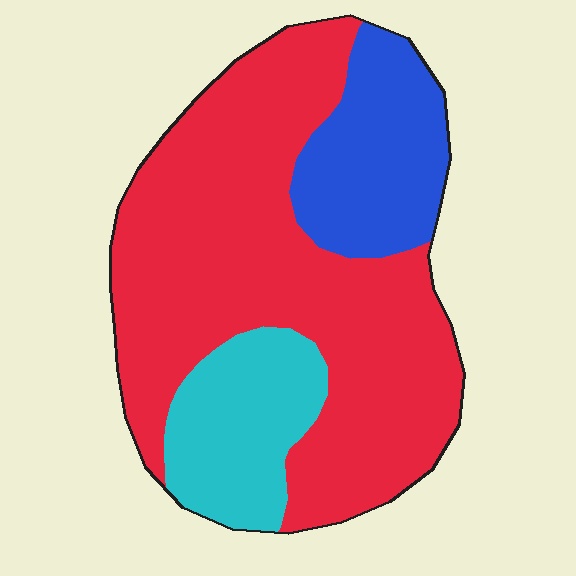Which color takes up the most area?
Red, at roughly 65%.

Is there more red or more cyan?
Red.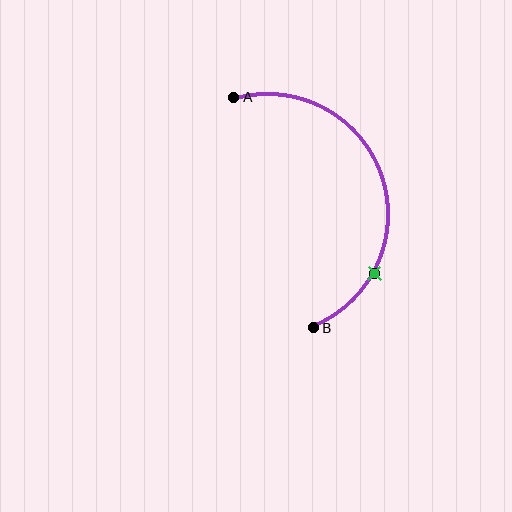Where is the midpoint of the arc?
The arc midpoint is the point on the curve farthest from the straight line joining A and B. It sits to the right of that line.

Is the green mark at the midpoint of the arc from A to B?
No. The green mark lies on the arc but is closer to endpoint B. The arc midpoint would be at the point on the curve equidistant along the arc from both A and B.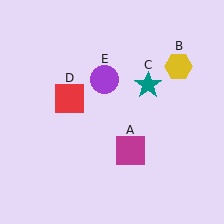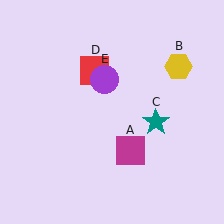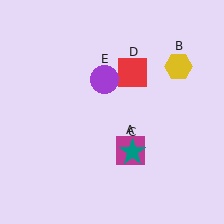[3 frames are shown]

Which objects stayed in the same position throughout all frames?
Magenta square (object A) and yellow hexagon (object B) and purple circle (object E) remained stationary.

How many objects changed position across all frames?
2 objects changed position: teal star (object C), red square (object D).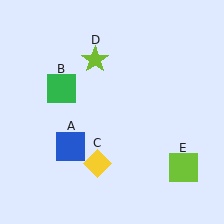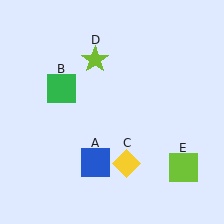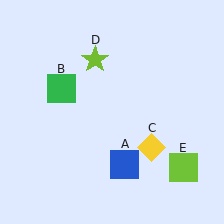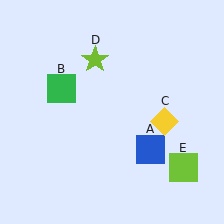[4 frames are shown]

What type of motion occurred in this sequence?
The blue square (object A), yellow diamond (object C) rotated counterclockwise around the center of the scene.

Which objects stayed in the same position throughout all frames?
Green square (object B) and lime star (object D) and lime square (object E) remained stationary.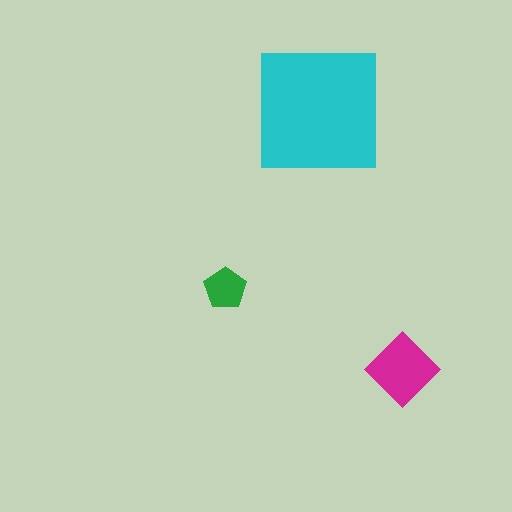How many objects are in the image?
There are 3 objects in the image.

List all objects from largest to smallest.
The cyan square, the magenta diamond, the green pentagon.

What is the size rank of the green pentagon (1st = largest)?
3rd.